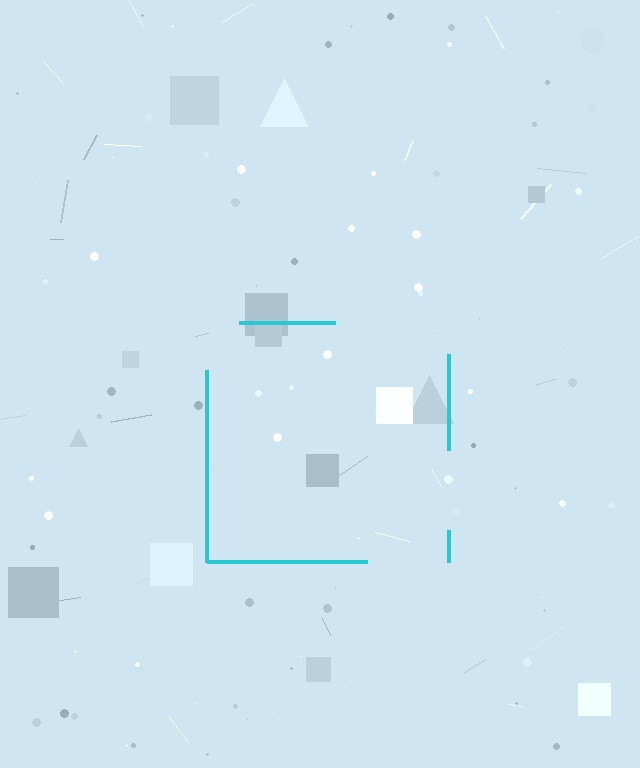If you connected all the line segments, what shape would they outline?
They would outline a square.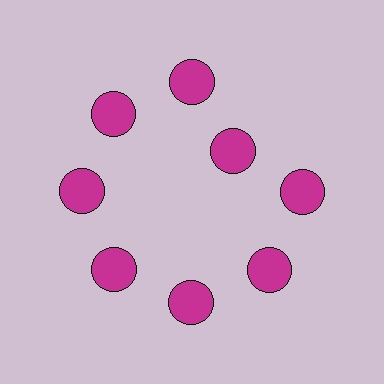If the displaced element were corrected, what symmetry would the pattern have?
It would have 8-fold rotational symmetry — the pattern would map onto itself every 45 degrees.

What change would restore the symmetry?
The symmetry would be restored by moving it outward, back onto the ring so that all 8 circles sit at equal angles and equal distance from the center.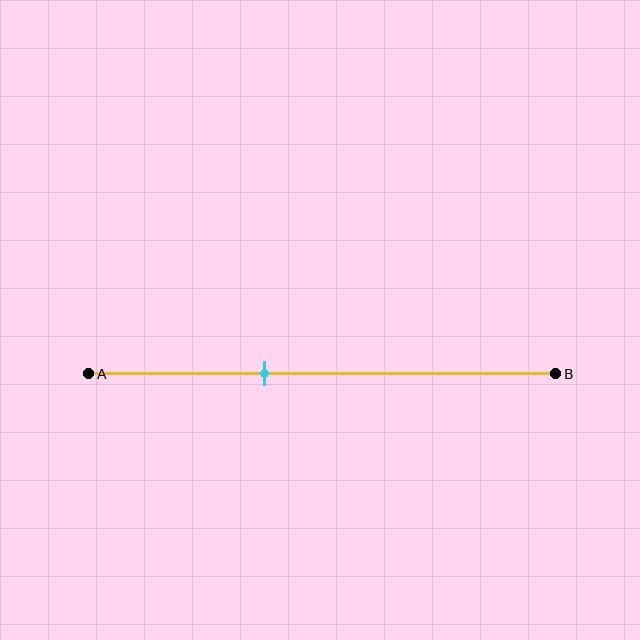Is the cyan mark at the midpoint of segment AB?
No, the mark is at about 40% from A, not at the 50% midpoint.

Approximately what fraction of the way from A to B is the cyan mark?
The cyan mark is approximately 40% of the way from A to B.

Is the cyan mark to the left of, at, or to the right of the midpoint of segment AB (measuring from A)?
The cyan mark is to the left of the midpoint of segment AB.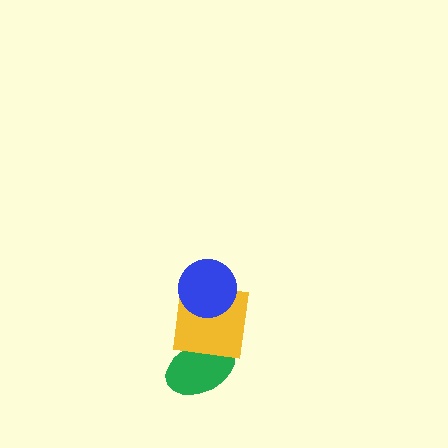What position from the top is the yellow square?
The yellow square is 2nd from the top.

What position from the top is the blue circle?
The blue circle is 1st from the top.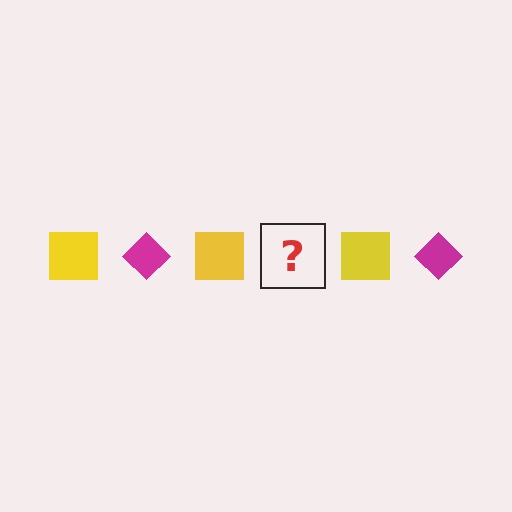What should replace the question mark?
The question mark should be replaced with a magenta diamond.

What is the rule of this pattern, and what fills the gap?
The rule is that the pattern alternates between yellow square and magenta diamond. The gap should be filled with a magenta diamond.